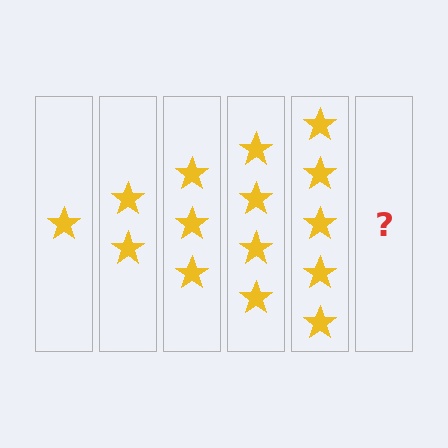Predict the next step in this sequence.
The next step is 6 stars.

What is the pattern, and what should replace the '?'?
The pattern is that each step adds one more star. The '?' should be 6 stars.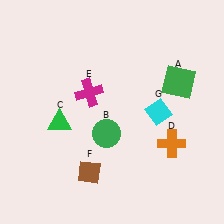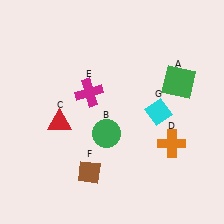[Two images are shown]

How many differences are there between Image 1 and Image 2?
There is 1 difference between the two images.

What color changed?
The triangle (C) changed from green in Image 1 to red in Image 2.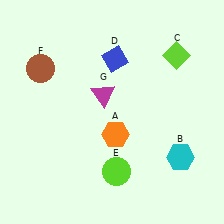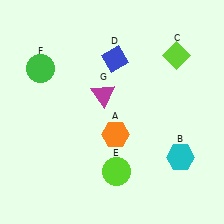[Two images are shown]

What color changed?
The circle (F) changed from brown in Image 1 to green in Image 2.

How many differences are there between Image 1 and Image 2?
There is 1 difference between the two images.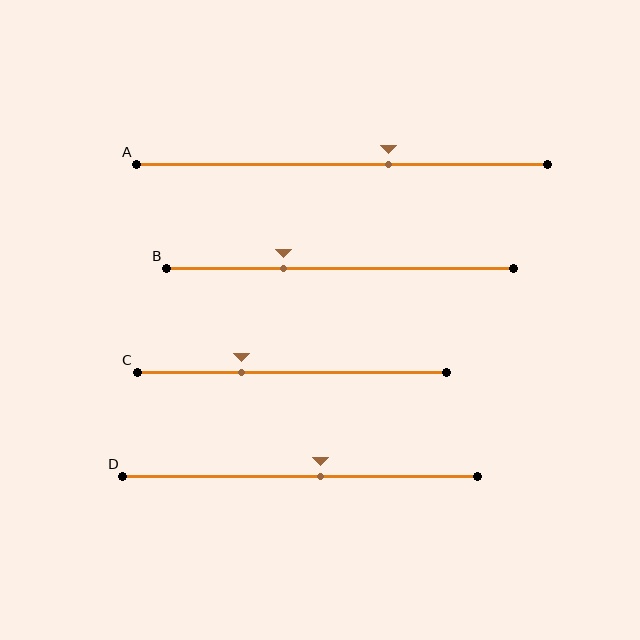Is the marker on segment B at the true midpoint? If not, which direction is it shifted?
No, the marker on segment B is shifted to the left by about 16% of the segment length.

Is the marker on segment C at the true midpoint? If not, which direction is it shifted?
No, the marker on segment C is shifted to the left by about 16% of the segment length.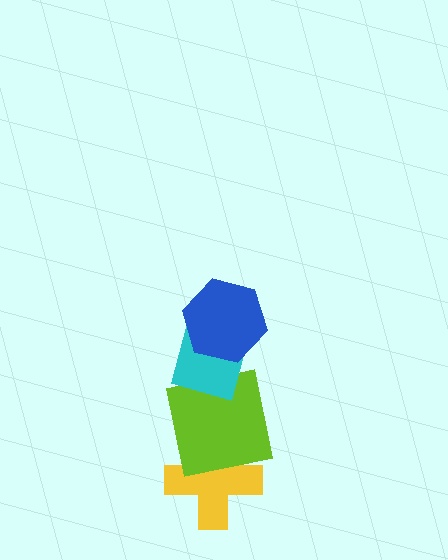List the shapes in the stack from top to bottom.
From top to bottom: the blue hexagon, the cyan diamond, the lime square, the yellow cross.